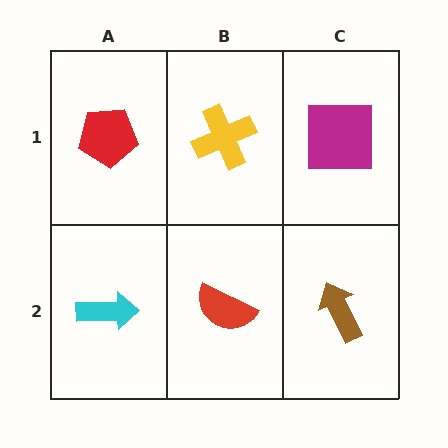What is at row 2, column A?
A cyan arrow.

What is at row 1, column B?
A yellow cross.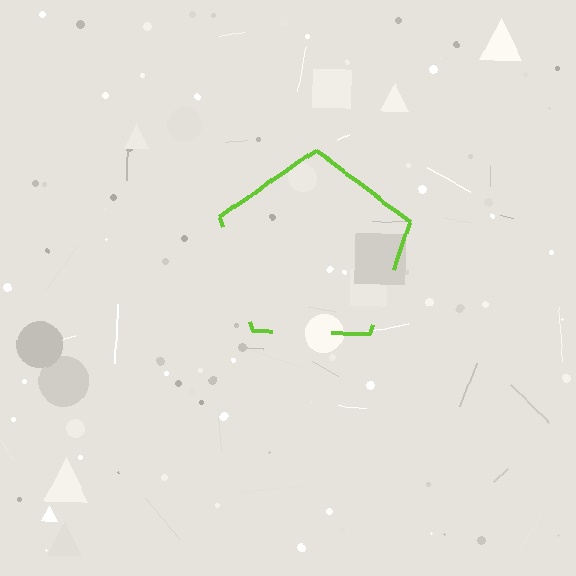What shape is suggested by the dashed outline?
The dashed outline suggests a pentagon.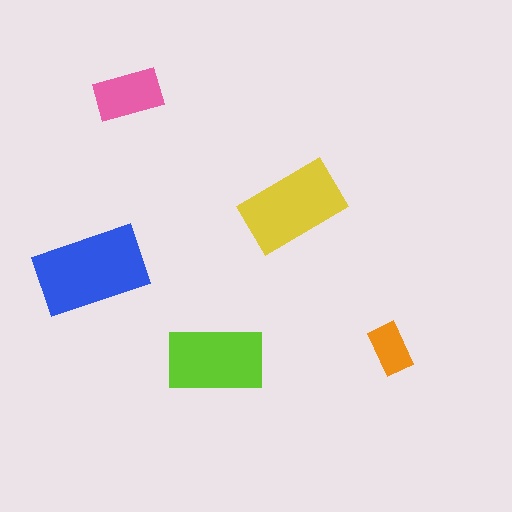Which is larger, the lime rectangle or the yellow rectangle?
The yellow one.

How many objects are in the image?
There are 5 objects in the image.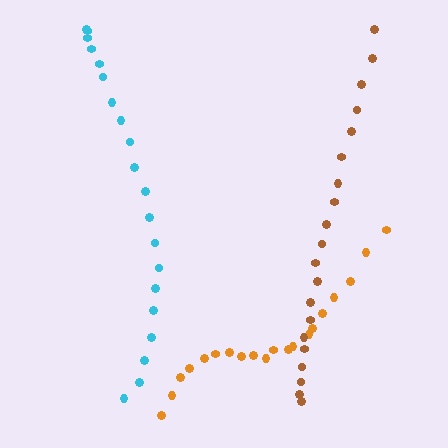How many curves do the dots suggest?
There are 3 distinct paths.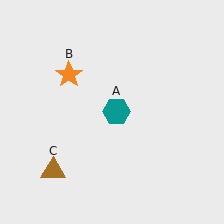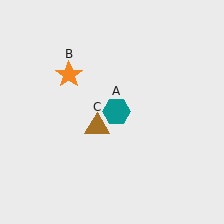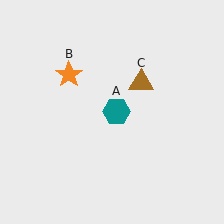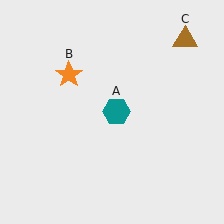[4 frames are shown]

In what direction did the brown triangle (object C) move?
The brown triangle (object C) moved up and to the right.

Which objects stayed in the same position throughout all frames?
Teal hexagon (object A) and orange star (object B) remained stationary.